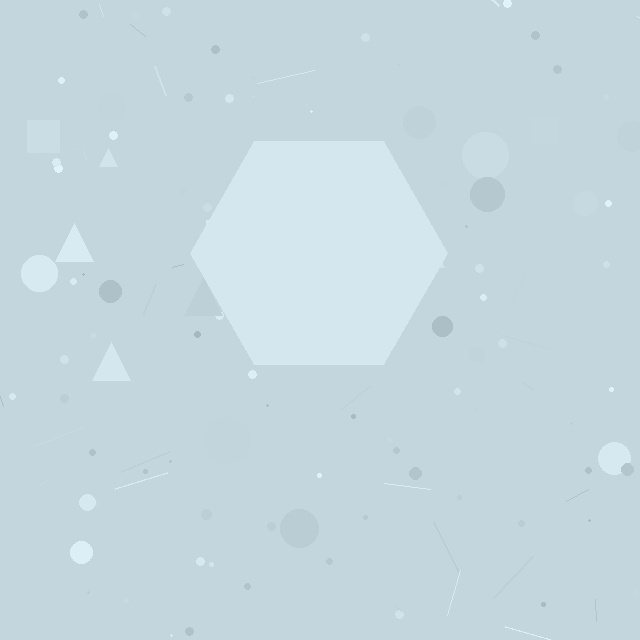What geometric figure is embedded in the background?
A hexagon is embedded in the background.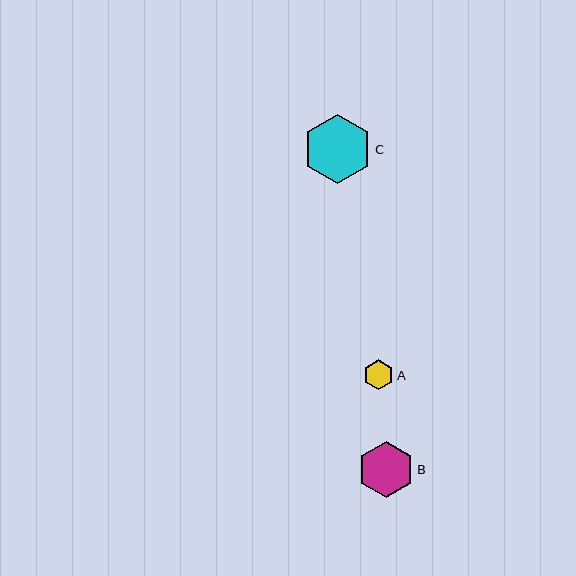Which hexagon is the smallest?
Hexagon A is the smallest with a size of approximately 30 pixels.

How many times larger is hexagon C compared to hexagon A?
Hexagon C is approximately 2.3 times the size of hexagon A.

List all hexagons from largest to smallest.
From largest to smallest: C, B, A.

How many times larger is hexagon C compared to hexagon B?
Hexagon C is approximately 1.2 times the size of hexagon B.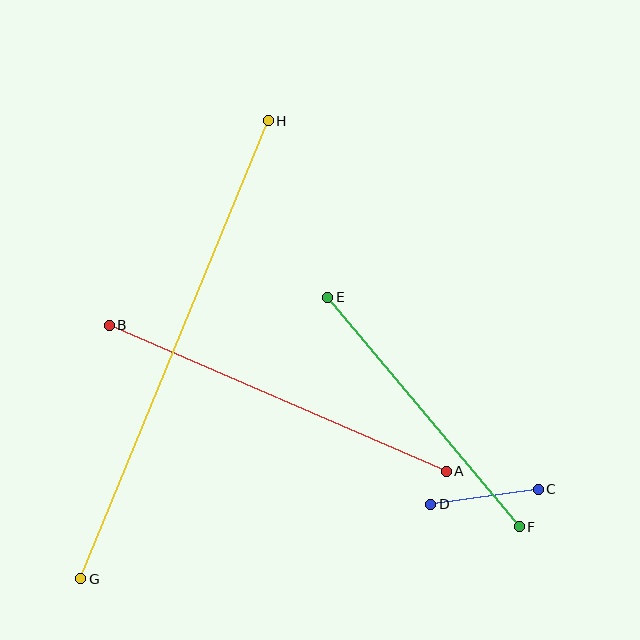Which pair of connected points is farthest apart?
Points G and H are farthest apart.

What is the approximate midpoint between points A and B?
The midpoint is at approximately (278, 398) pixels.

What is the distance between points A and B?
The distance is approximately 367 pixels.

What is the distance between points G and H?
The distance is approximately 495 pixels.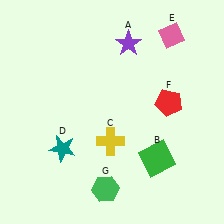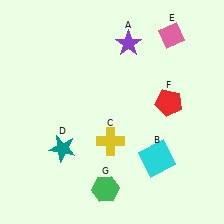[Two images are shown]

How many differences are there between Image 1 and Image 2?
There is 1 difference between the two images.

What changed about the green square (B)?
In Image 1, B is green. In Image 2, it changed to cyan.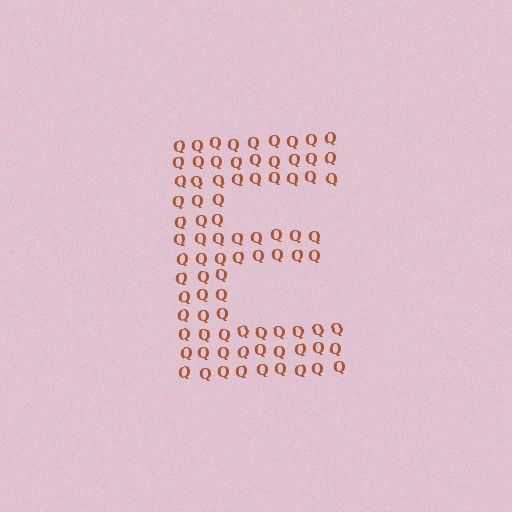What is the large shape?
The large shape is the letter E.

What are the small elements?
The small elements are letter Q's.